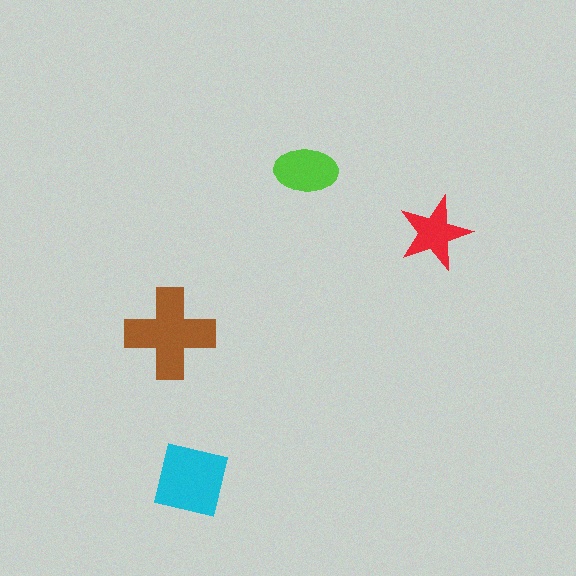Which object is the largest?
The brown cross.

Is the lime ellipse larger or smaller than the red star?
Larger.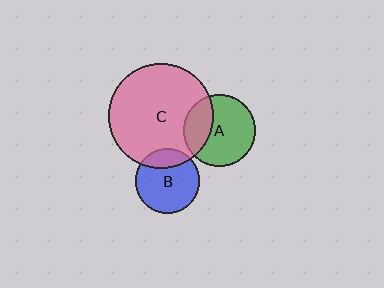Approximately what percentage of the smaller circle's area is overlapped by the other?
Approximately 20%.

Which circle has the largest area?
Circle C (pink).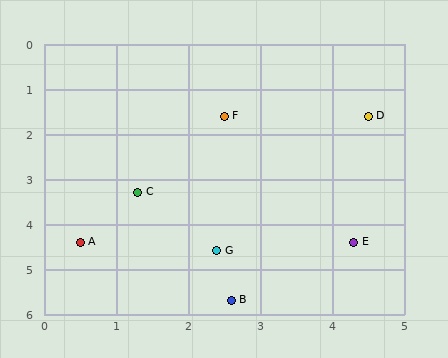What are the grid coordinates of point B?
Point B is at approximately (2.6, 5.7).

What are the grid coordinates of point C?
Point C is at approximately (1.3, 3.3).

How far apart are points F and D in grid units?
Points F and D are about 2.0 grid units apart.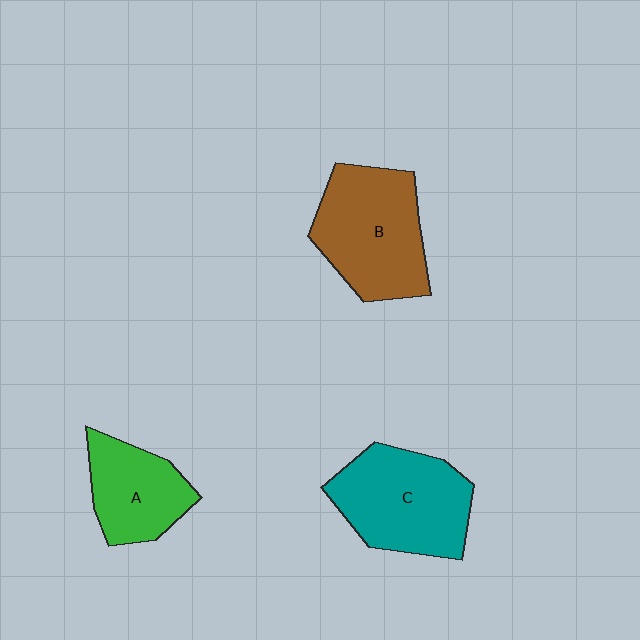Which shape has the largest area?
Shape B (brown).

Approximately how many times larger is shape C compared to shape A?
Approximately 1.4 times.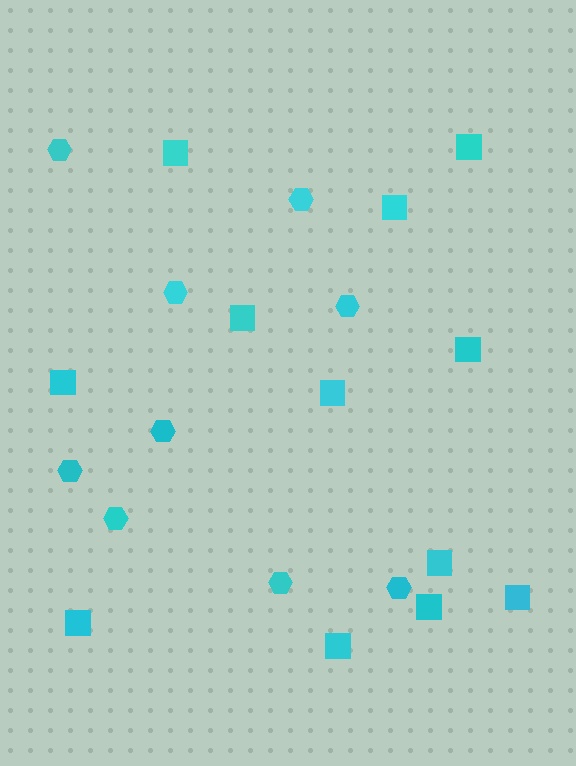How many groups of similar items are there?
There are 2 groups: one group of squares (12) and one group of hexagons (9).